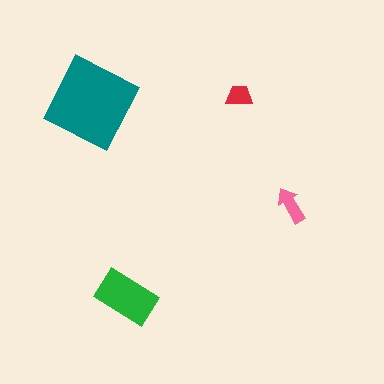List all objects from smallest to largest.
The red trapezoid, the pink arrow, the green rectangle, the teal square.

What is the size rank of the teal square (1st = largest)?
1st.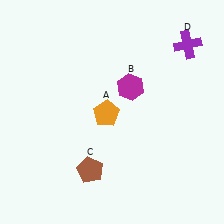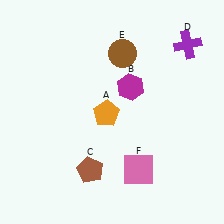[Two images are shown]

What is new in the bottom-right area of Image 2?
A pink square (F) was added in the bottom-right area of Image 2.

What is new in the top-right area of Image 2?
A brown circle (E) was added in the top-right area of Image 2.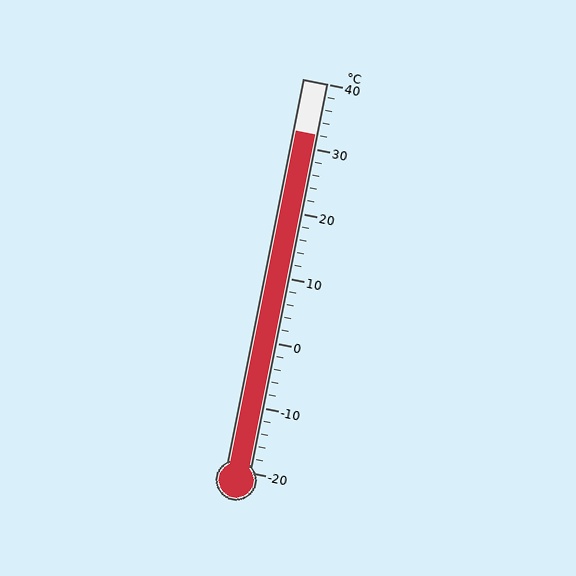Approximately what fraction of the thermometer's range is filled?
The thermometer is filled to approximately 85% of its range.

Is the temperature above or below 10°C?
The temperature is above 10°C.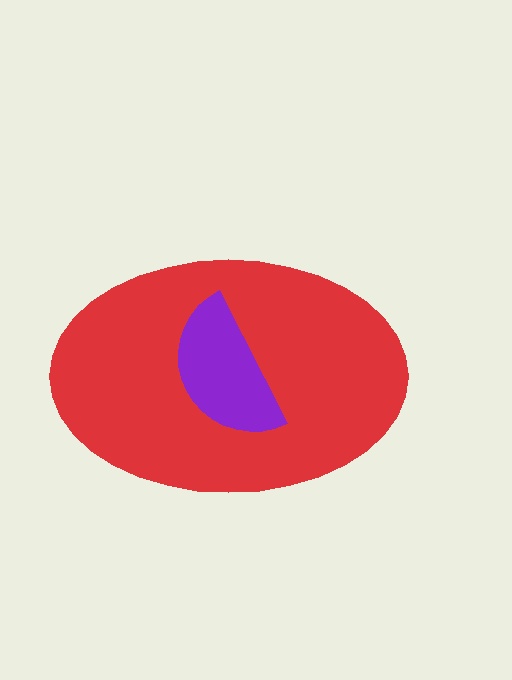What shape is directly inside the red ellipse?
The purple semicircle.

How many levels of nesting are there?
2.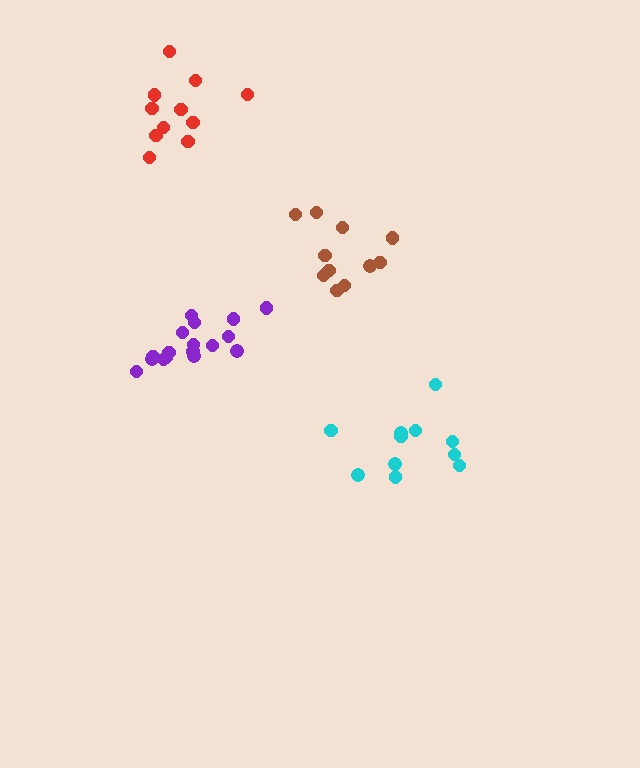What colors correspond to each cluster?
The clusters are colored: purple, cyan, brown, red.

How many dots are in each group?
Group 1: 17 dots, Group 2: 11 dots, Group 3: 11 dots, Group 4: 11 dots (50 total).